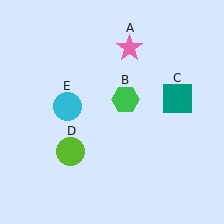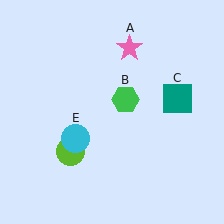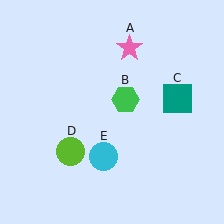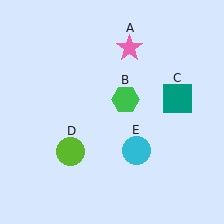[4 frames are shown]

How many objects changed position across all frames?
1 object changed position: cyan circle (object E).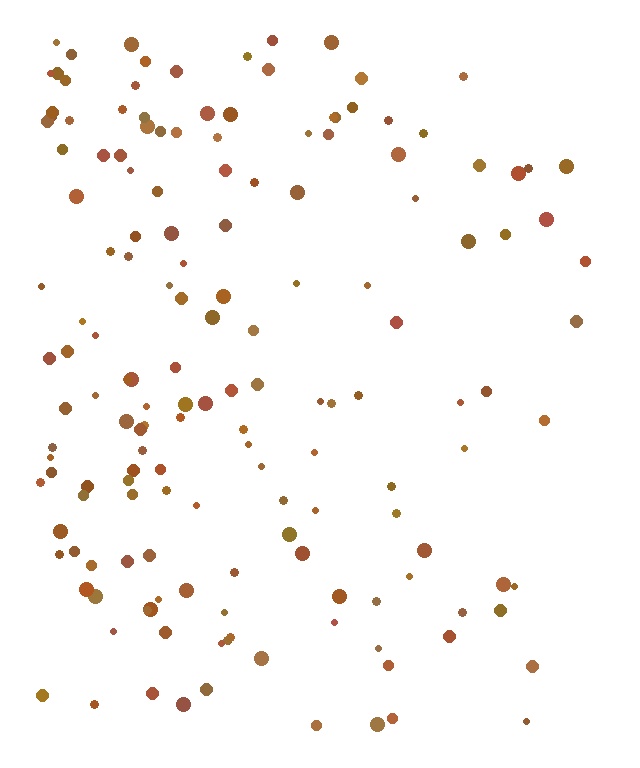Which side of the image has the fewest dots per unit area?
The right.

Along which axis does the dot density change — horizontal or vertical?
Horizontal.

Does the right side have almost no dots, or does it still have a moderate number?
Still a moderate number, just noticeably fewer than the left.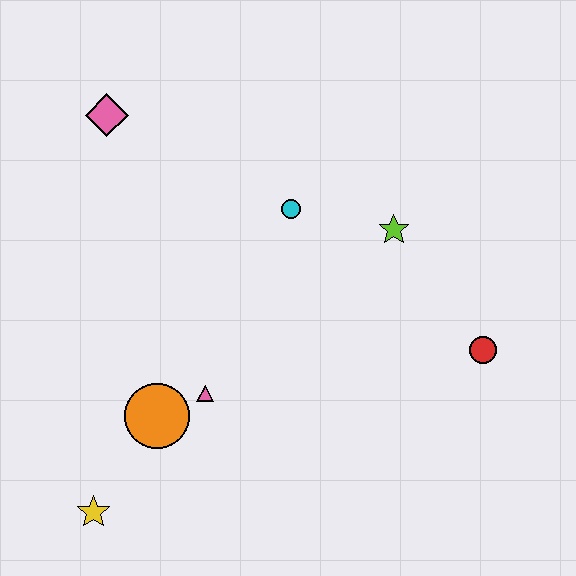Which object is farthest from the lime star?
The yellow star is farthest from the lime star.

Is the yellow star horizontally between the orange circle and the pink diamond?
No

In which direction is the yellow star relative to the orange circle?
The yellow star is below the orange circle.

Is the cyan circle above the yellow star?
Yes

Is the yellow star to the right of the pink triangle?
No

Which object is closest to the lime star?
The cyan circle is closest to the lime star.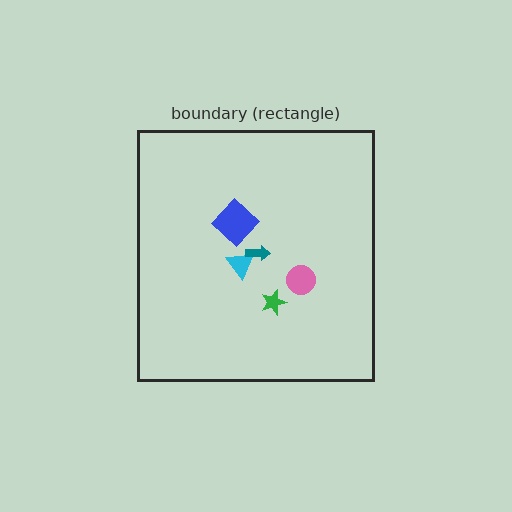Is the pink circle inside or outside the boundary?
Inside.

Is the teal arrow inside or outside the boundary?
Inside.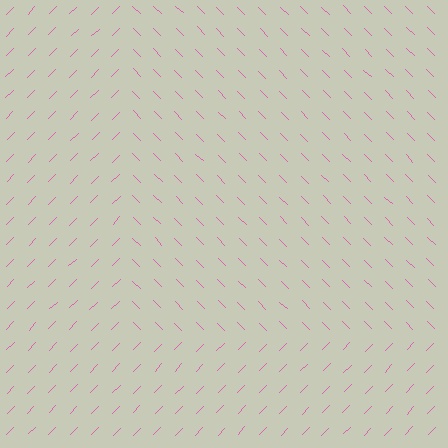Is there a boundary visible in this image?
Yes, there is a texture boundary formed by a change in line orientation.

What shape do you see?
I see a rectangle.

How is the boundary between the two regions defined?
The boundary is defined purely by a change in line orientation (approximately 89 degrees difference). All lines are the same color and thickness.